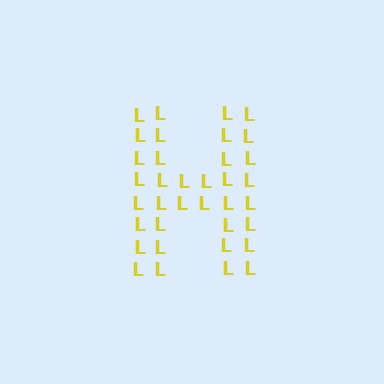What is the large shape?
The large shape is the letter H.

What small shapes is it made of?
It is made of small letter L's.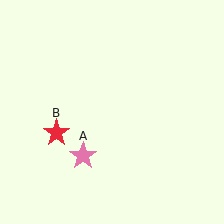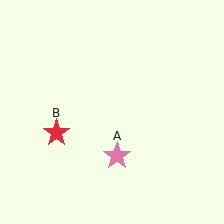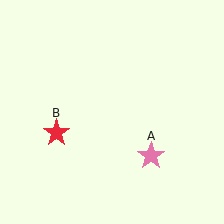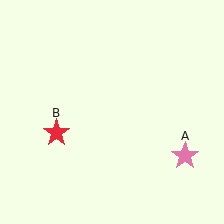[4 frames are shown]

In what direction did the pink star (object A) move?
The pink star (object A) moved right.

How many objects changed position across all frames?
1 object changed position: pink star (object A).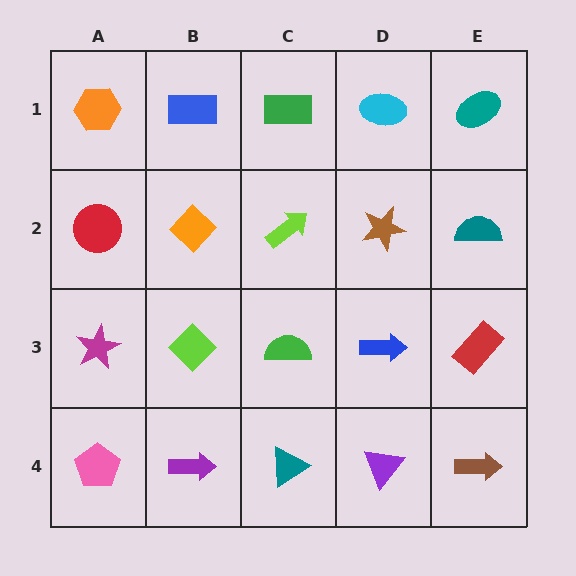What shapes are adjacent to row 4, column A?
A magenta star (row 3, column A), a purple arrow (row 4, column B).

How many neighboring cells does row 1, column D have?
3.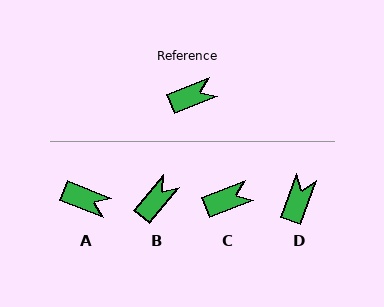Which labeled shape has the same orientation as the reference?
C.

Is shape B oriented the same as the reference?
No, it is off by about 29 degrees.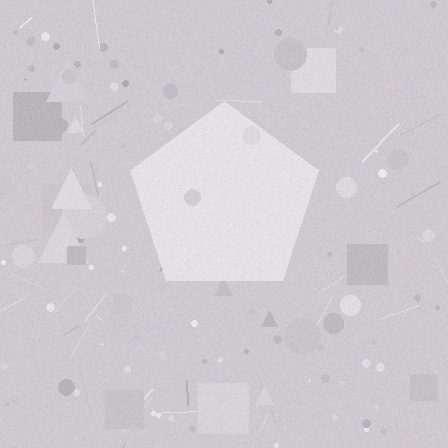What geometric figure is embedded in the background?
A pentagon is embedded in the background.